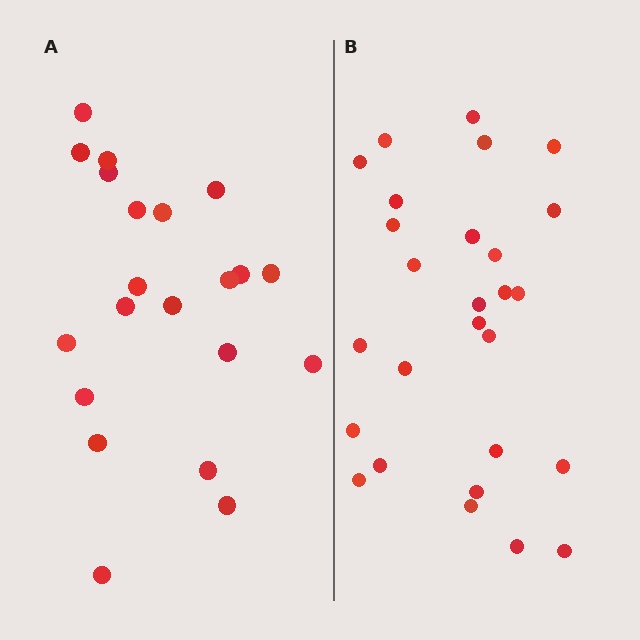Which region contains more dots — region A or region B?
Region B (the right region) has more dots.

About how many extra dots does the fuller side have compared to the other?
Region B has about 6 more dots than region A.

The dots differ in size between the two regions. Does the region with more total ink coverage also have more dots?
No. Region A has more total ink coverage because its dots are larger, but region B actually contains more individual dots. Total area can be misleading — the number of items is what matters here.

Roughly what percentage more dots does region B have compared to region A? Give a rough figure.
About 30% more.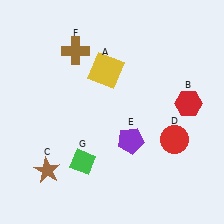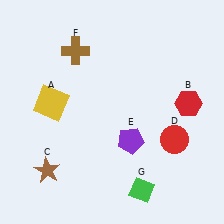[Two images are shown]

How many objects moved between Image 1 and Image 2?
2 objects moved between the two images.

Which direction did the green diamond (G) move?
The green diamond (G) moved right.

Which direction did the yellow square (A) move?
The yellow square (A) moved left.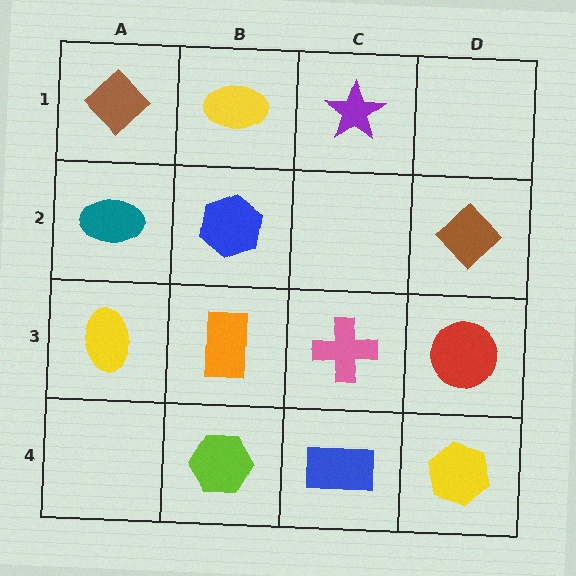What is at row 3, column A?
A yellow ellipse.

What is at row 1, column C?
A purple star.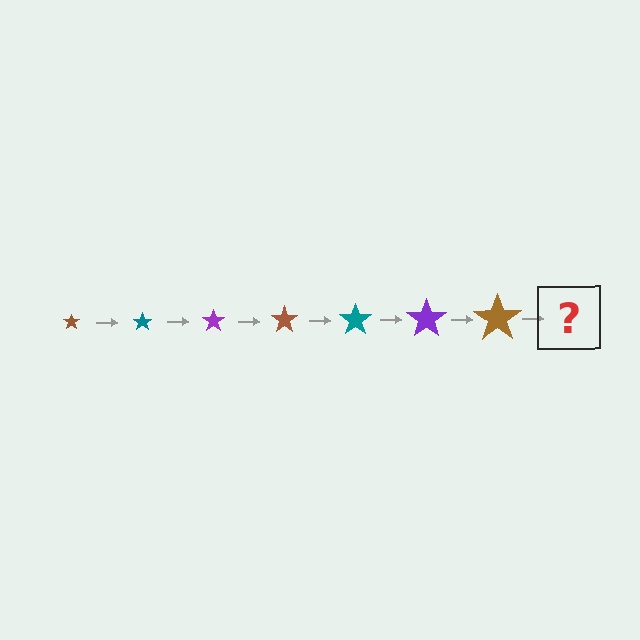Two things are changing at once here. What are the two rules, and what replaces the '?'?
The two rules are that the star grows larger each step and the color cycles through brown, teal, and purple. The '?' should be a teal star, larger than the previous one.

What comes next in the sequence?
The next element should be a teal star, larger than the previous one.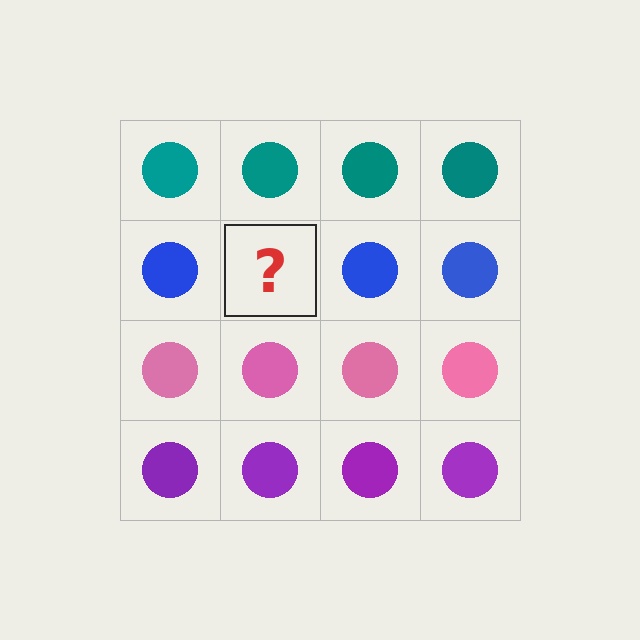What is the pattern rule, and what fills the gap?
The rule is that each row has a consistent color. The gap should be filled with a blue circle.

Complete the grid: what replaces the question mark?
The question mark should be replaced with a blue circle.